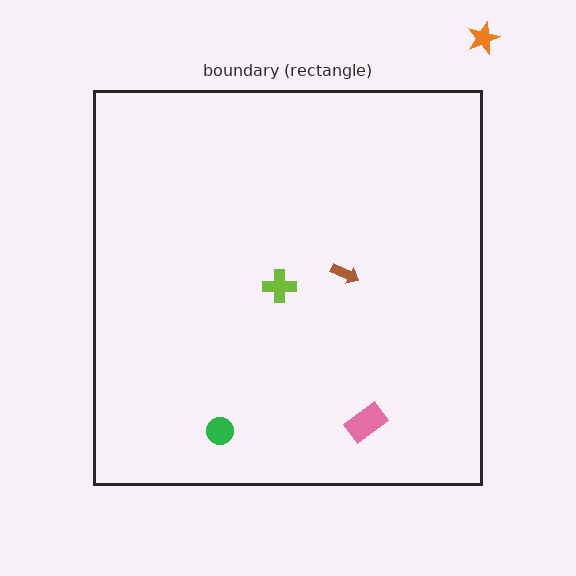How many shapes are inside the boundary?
4 inside, 1 outside.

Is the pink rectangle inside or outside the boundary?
Inside.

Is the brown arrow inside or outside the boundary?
Inside.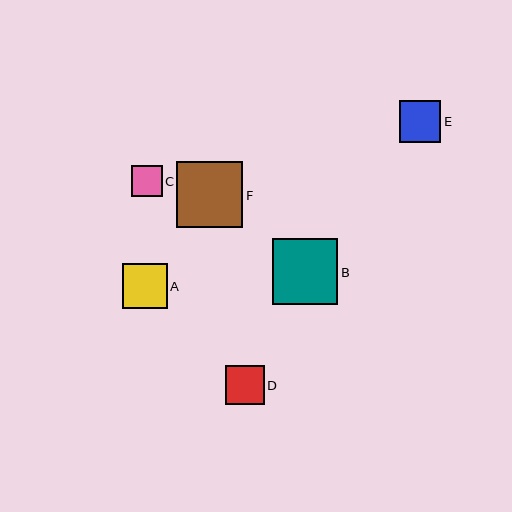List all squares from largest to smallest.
From largest to smallest: F, B, A, E, D, C.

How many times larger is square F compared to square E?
Square F is approximately 1.6 times the size of square E.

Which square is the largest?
Square F is the largest with a size of approximately 67 pixels.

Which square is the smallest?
Square C is the smallest with a size of approximately 31 pixels.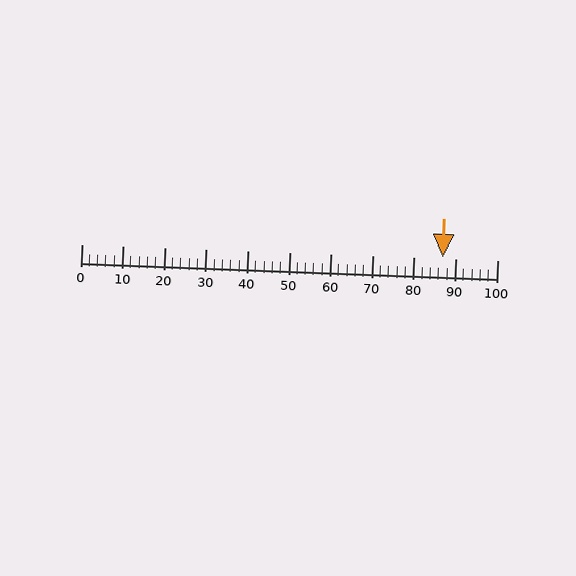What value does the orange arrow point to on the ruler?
The orange arrow points to approximately 87.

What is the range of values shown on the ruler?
The ruler shows values from 0 to 100.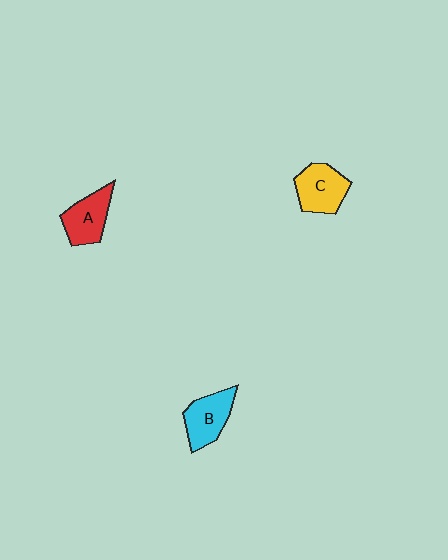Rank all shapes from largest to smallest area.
From largest to smallest: C (yellow), B (cyan), A (red).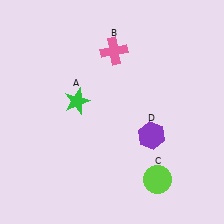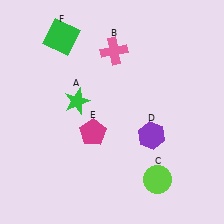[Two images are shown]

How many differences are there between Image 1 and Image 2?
There are 2 differences between the two images.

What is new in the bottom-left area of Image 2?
A magenta pentagon (E) was added in the bottom-left area of Image 2.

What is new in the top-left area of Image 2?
A green square (F) was added in the top-left area of Image 2.